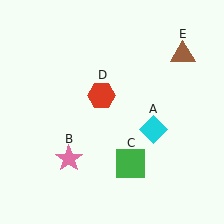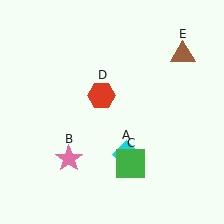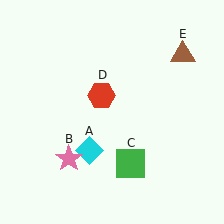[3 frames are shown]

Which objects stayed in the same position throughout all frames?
Pink star (object B) and green square (object C) and red hexagon (object D) and brown triangle (object E) remained stationary.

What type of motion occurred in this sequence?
The cyan diamond (object A) rotated clockwise around the center of the scene.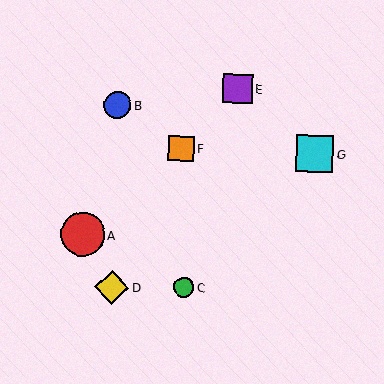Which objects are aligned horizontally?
Objects F, G are aligned horizontally.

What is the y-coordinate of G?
Object G is at y≈154.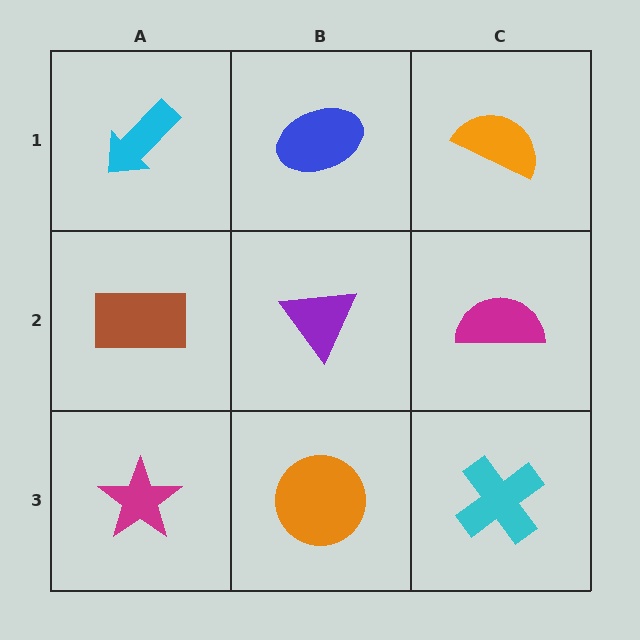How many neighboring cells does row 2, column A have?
3.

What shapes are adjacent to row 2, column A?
A cyan arrow (row 1, column A), a magenta star (row 3, column A), a purple triangle (row 2, column B).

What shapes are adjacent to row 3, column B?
A purple triangle (row 2, column B), a magenta star (row 3, column A), a cyan cross (row 3, column C).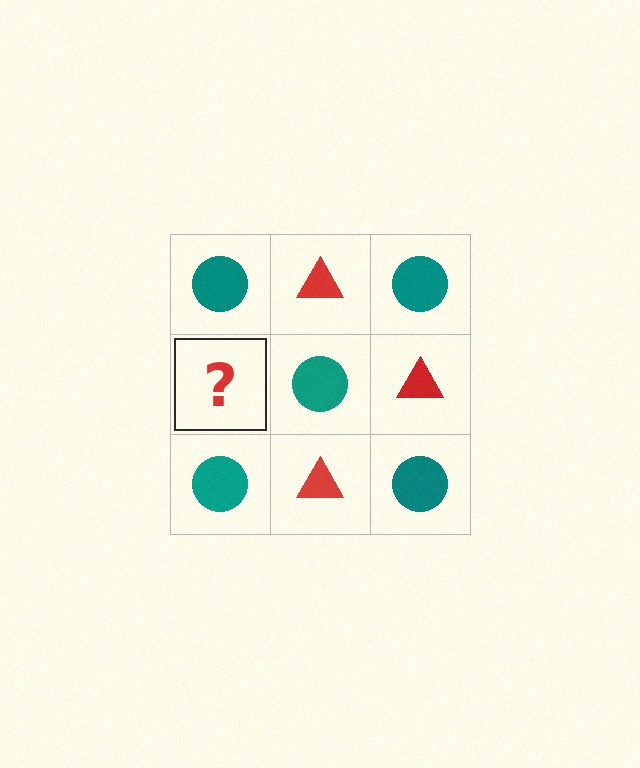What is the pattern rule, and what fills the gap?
The rule is that it alternates teal circle and red triangle in a checkerboard pattern. The gap should be filled with a red triangle.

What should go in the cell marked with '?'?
The missing cell should contain a red triangle.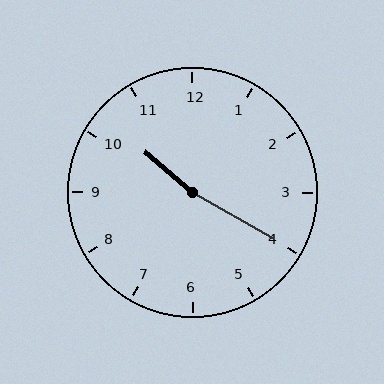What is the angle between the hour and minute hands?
Approximately 170 degrees.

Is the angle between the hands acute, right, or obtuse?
It is obtuse.